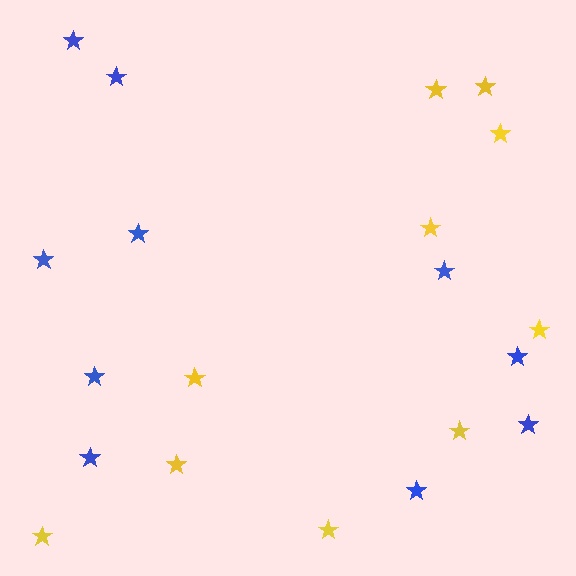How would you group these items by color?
There are 2 groups: one group of yellow stars (10) and one group of blue stars (10).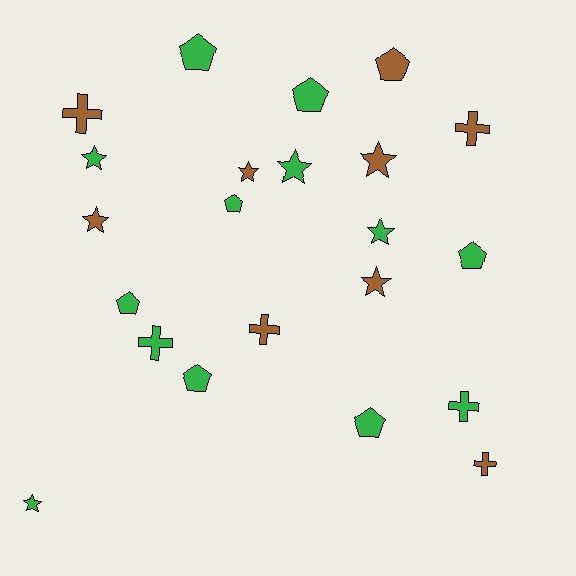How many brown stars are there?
There are 4 brown stars.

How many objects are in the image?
There are 22 objects.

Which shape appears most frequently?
Pentagon, with 8 objects.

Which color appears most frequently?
Green, with 13 objects.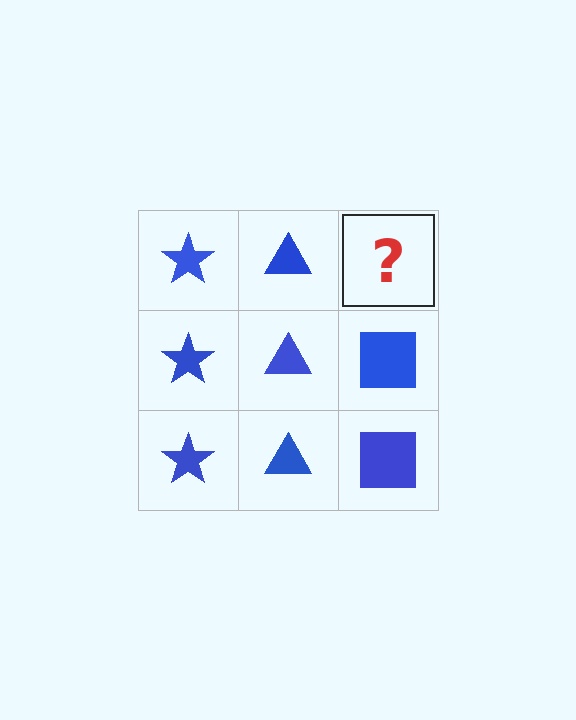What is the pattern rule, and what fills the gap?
The rule is that each column has a consistent shape. The gap should be filled with a blue square.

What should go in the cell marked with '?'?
The missing cell should contain a blue square.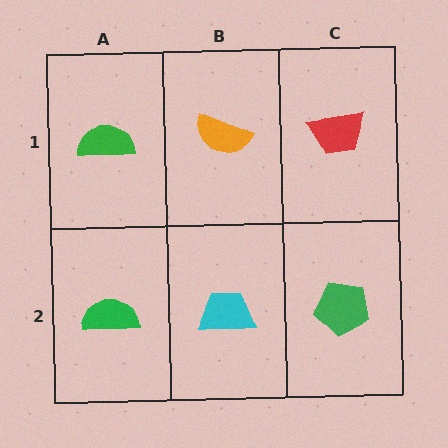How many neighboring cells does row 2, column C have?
2.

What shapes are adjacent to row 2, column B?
An orange semicircle (row 1, column B), a green semicircle (row 2, column A), a green pentagon (row 2, column C).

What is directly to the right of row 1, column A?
An orange semicircle.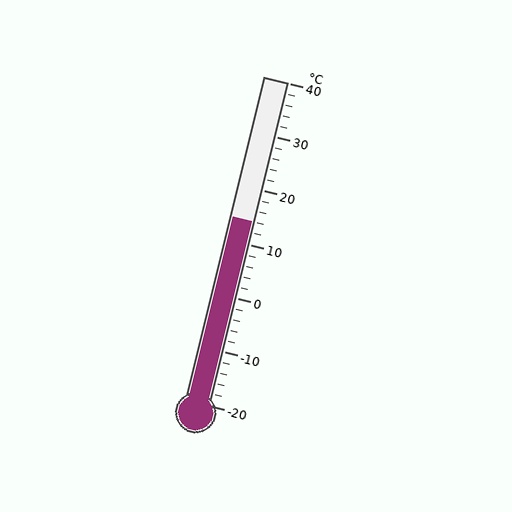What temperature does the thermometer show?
The thermometer shows approximately 14°C.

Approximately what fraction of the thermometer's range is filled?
The thermometer is filled to approximately 55% of its range.